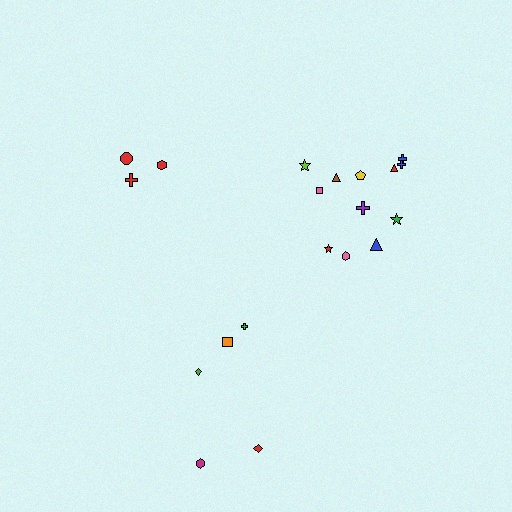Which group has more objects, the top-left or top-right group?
The top-right group.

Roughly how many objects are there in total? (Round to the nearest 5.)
Roughly 20 objects in total.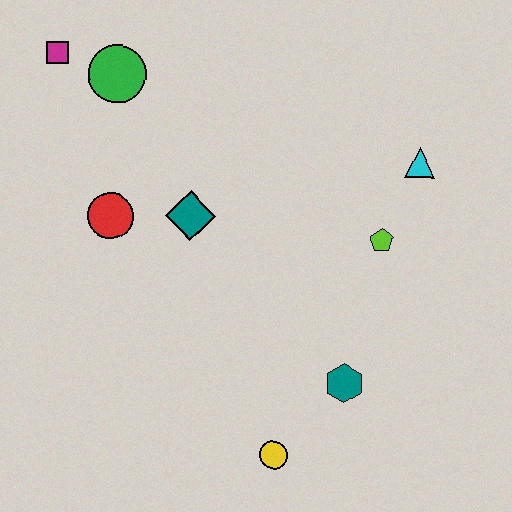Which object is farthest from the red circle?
The cyan triangle is farthest from the red circle.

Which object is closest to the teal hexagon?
The yellow circle is closest to the teal hexagon.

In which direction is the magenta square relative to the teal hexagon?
The magenta square is above the teal hexagon.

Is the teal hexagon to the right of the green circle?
Yes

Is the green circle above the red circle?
Yes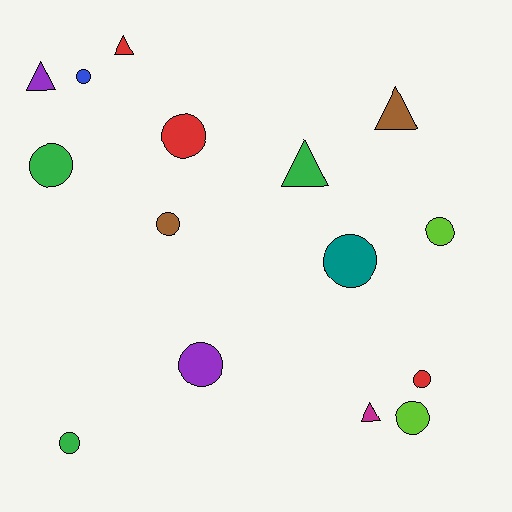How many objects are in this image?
There are 15 objects.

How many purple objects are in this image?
There are 2 purple objects.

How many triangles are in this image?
There are 5 triangles.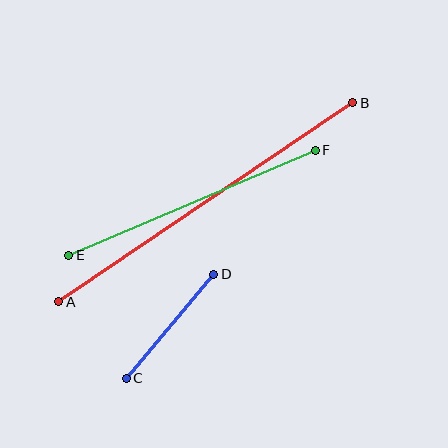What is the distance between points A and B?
The distance is approximately 355 pixels.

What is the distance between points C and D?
The distance is approximately 136 pixels.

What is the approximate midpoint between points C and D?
The midpoint is at approximately (170, 326) pixels.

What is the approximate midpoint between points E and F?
The midpoint is at approximately (192, 203) pixels.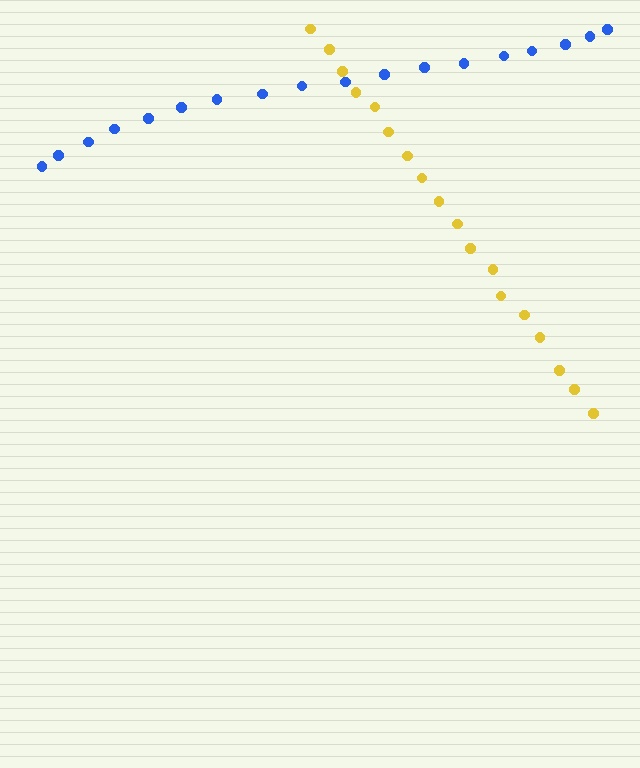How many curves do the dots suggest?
There are 2 distinct paths.